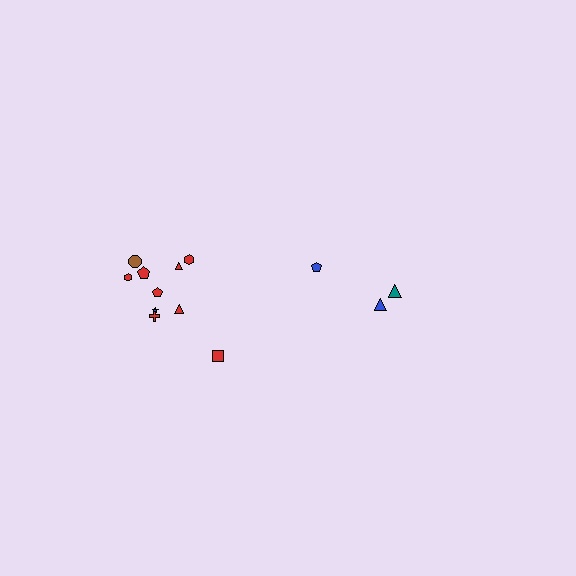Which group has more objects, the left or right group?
The left group.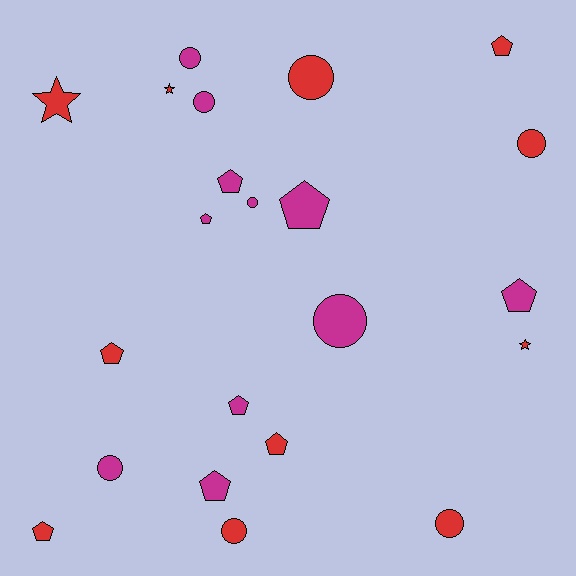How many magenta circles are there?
There are 5 magenta circles.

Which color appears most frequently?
Magenta, with 11 objects.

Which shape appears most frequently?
Pentagon, with 10 objects.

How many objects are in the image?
There are 22 objects.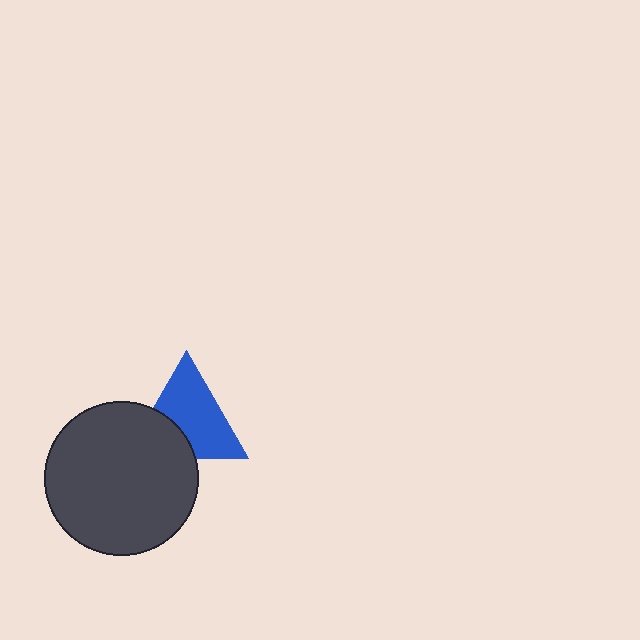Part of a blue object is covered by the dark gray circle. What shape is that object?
It is a triangle.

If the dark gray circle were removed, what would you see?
You would see the complete blue triangle.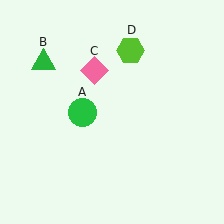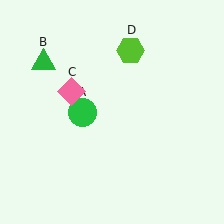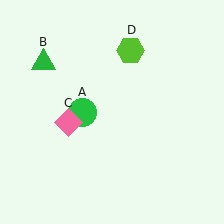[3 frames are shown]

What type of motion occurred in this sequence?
The pink diamond (object C) rotated counterclockwise around the center of the scene.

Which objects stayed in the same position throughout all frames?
Green circle (object A) and green triangle (object B) and lime hexagon (object D) remained stationary.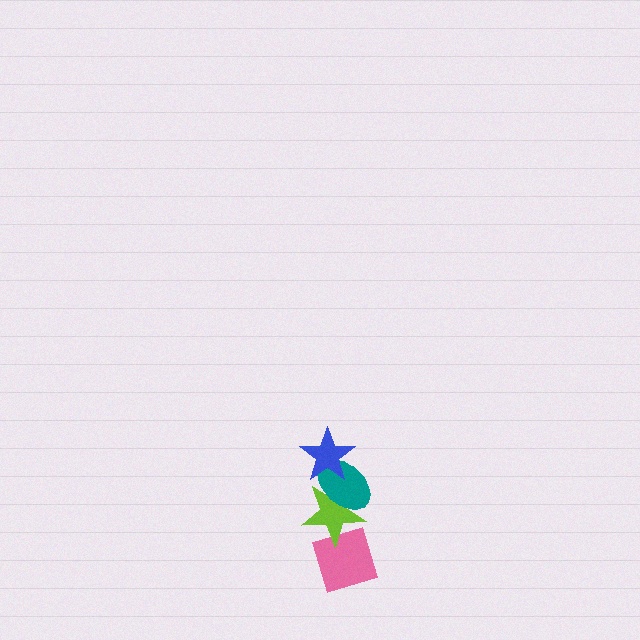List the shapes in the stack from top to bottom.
From top to bottom: the blue star, the teal ellipse, the lime star, the pink diamond.